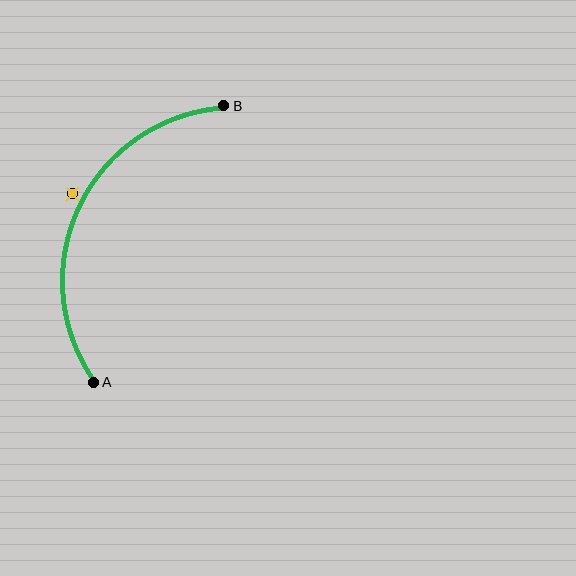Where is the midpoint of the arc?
The arc midpoint is the point on the curve farthest from the straight line joining A and B. It sits to the left of that line.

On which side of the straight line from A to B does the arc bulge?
The arc bulges to the left of the straight line connecting A and B.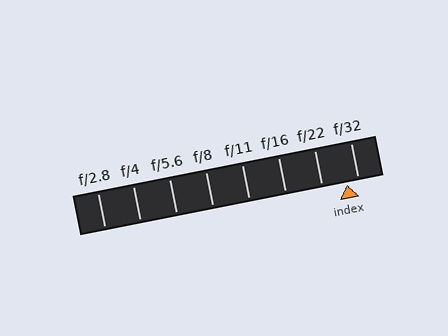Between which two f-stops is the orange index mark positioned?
The index mark is between f/22 and f/32.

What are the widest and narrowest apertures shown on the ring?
The widest aperture shown is f/2.8 and the narrowest is f/32.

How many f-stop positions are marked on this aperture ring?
There are 8 f-stop positions marked.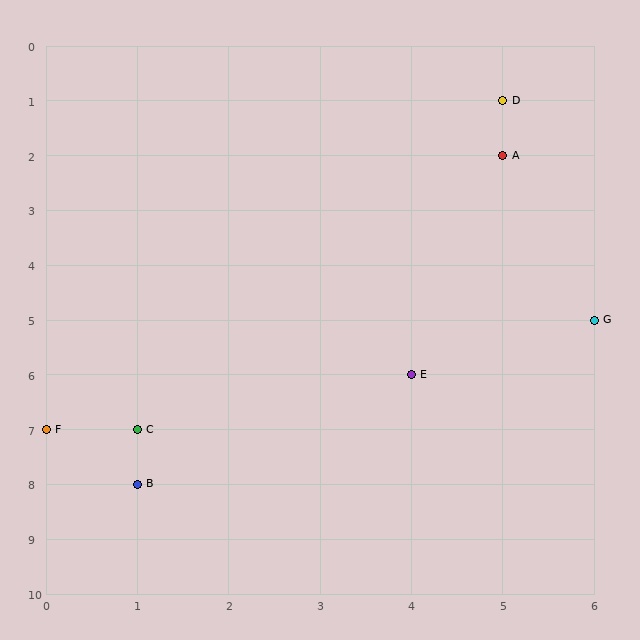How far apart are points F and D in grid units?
Points F and D are 5 columns and 6 rows apart (about 7.8 grid units diagonally).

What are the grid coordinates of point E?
Point E is at grid coordinates (4, 6).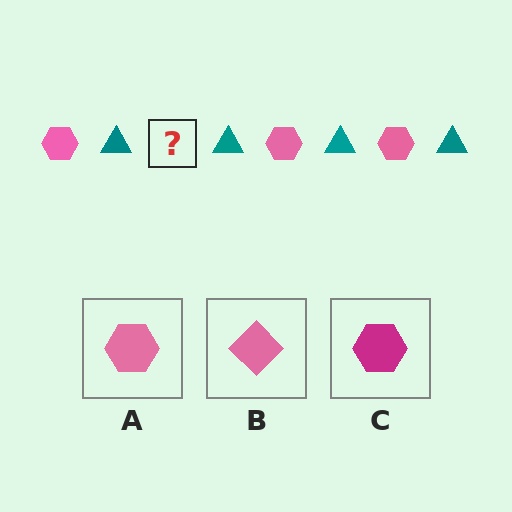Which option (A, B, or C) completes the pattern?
A.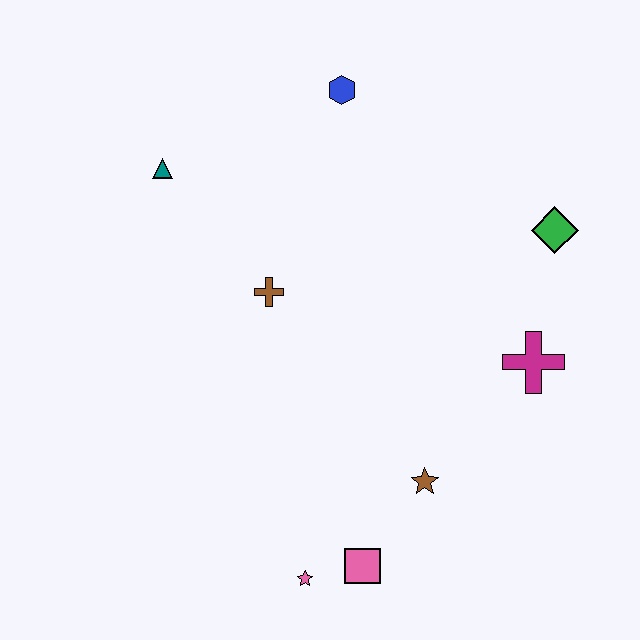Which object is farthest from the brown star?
The teal triangle is farthest from the brown star.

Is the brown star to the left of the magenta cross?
Yes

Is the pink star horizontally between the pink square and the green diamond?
No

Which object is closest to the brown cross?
The teal triangle is closest to the brown cross.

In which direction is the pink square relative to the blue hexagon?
The pink square is below the blue hexagon.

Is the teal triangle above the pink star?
Yes